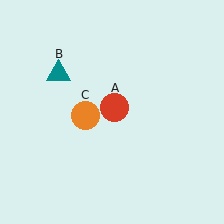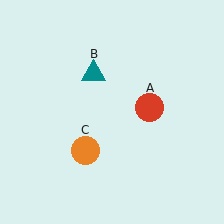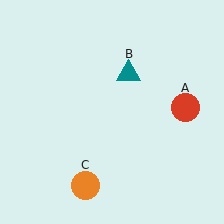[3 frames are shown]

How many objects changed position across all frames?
3 objects changed position: red circle (object A), teal triangle (object B), orange circle (object C).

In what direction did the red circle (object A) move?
The red circle (object A) moved right.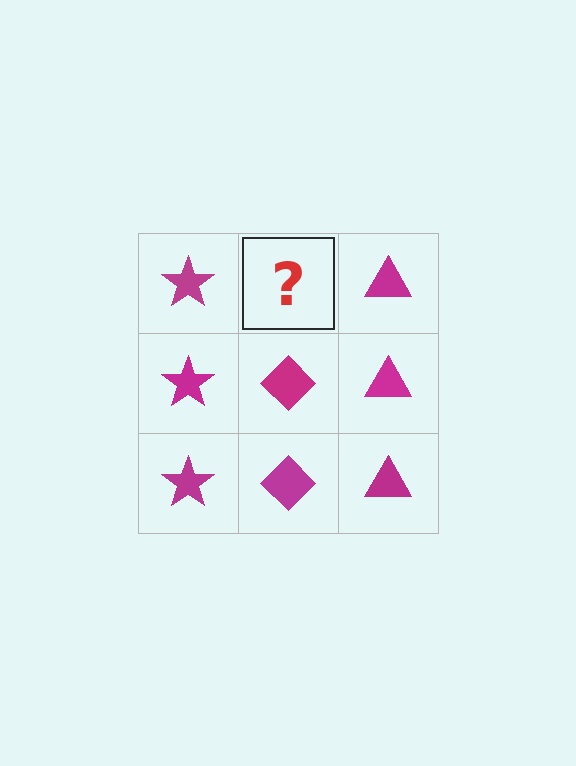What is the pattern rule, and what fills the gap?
The rule is that each column has a consistent shape. The gap should be filled with a magenta diamond.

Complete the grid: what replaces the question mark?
The question mark should be replaced with a magenta diamond.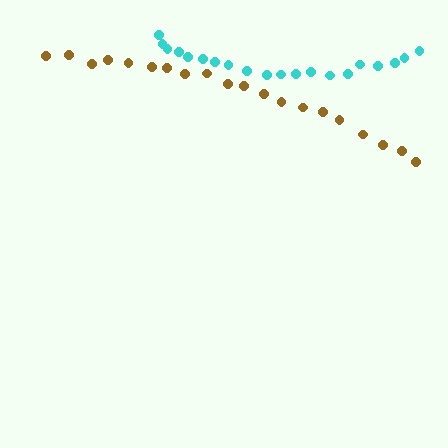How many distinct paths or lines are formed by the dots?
There are 2 distinct paths.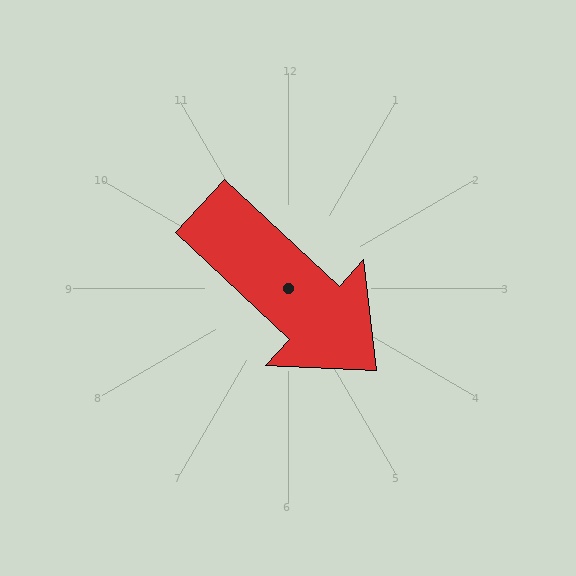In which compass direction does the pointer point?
Southeast.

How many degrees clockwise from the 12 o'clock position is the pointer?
Approximately 133 degrees.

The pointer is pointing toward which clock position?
Roughly 4 o'clock.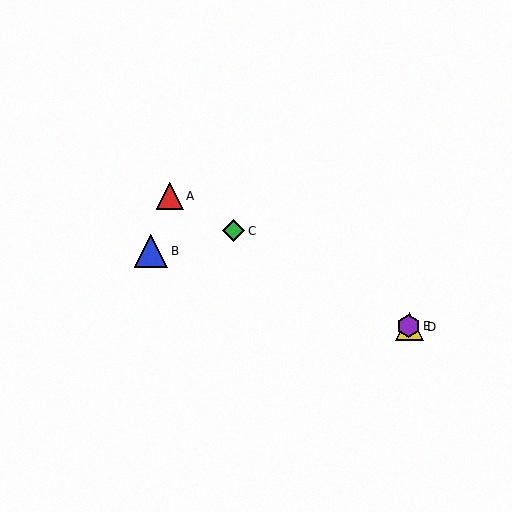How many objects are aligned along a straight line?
4 objects (A, C, D, E) are aligned along a straight line.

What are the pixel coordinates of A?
Object A is at (170, 196).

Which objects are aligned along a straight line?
Objects A, C, D, E are aligned along a straight line.